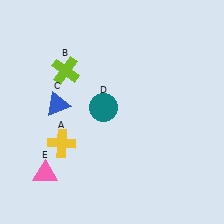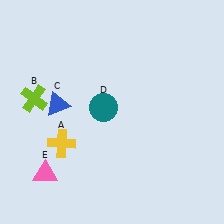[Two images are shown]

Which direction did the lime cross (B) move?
The lime cross (B) moved left.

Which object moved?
The lime cross (B) moved left.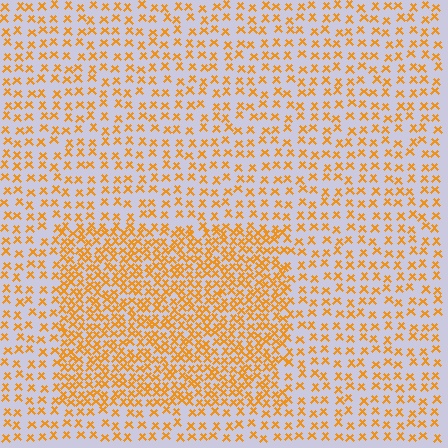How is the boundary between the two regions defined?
The boundary is defined by a change in element density (approximately 2.1x ratio). All elements are the same color, size, and shape.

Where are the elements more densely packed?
The elements are more densely packed inside the rectangle boundary.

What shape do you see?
I see a rectangle.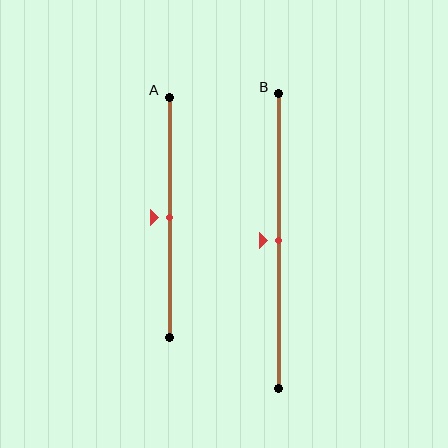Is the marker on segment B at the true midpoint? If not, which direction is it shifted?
Yes, the marker on segment B is at the true midpoint.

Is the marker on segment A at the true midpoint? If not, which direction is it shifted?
Yes, the marker on segment A is at the true midpoint.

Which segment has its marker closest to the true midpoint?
Segment A has its marker closest to the true midpoint.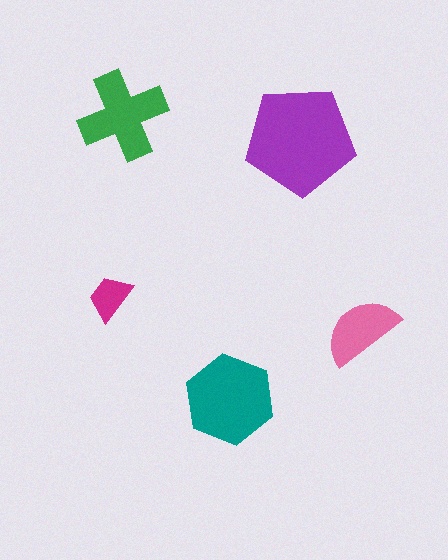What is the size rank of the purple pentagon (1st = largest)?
1st.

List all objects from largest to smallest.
The purple pentagon, the teal hexagon, the green cross, the pink semicircle, the magenta trapezoid.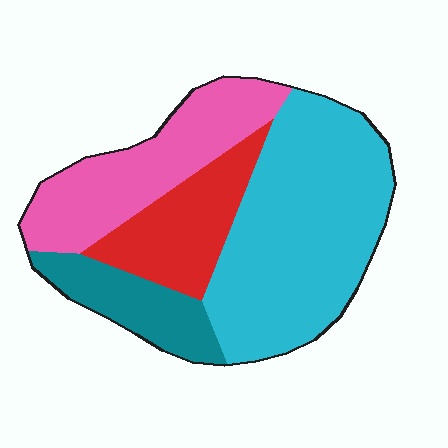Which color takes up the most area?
Cyan, at roughly 45%.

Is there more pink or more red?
Pink.